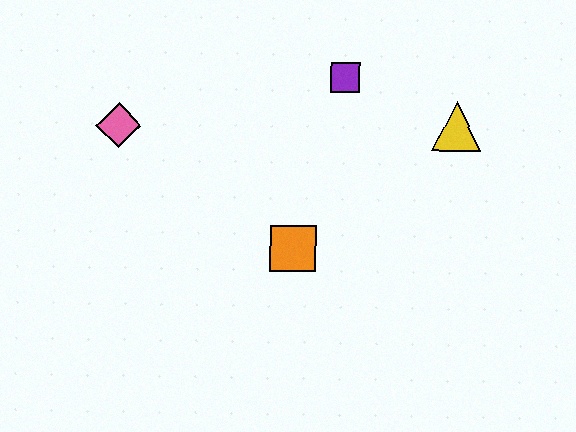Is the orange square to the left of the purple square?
Yes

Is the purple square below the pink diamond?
No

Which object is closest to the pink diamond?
The orange square is closest to the pink diamond.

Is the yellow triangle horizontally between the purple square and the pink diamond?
No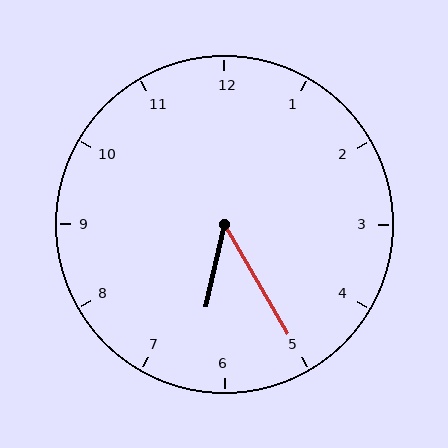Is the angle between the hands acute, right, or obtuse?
It is acute.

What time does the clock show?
6:25.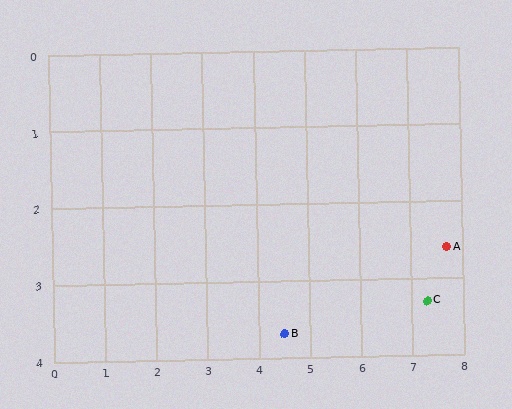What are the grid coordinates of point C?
Point C is at approximately (7.3, 3.3).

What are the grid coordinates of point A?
Point A is at approximately (7.7, 2.6).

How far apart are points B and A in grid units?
Points B and A are about 3.4 grid units apart.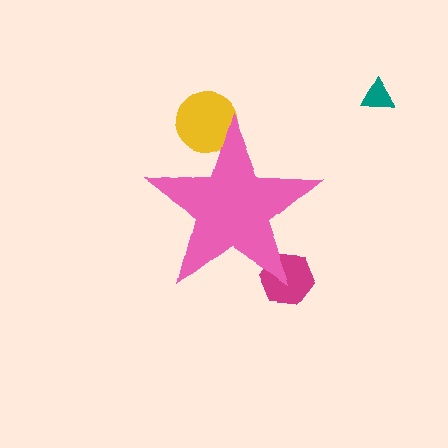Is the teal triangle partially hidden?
No, the teal triangle is fully visible.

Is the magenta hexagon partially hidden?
Yes, the magenta hexagon is partially hidden behind the pink star.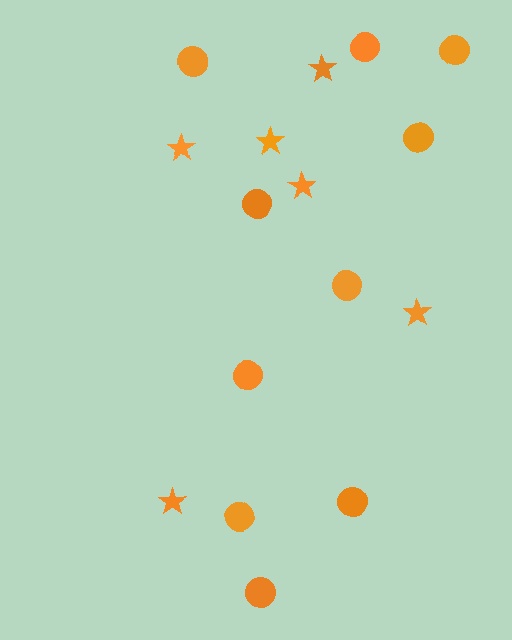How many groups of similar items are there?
There are 2 groups: one group of circles (10) and one group of stars (6).